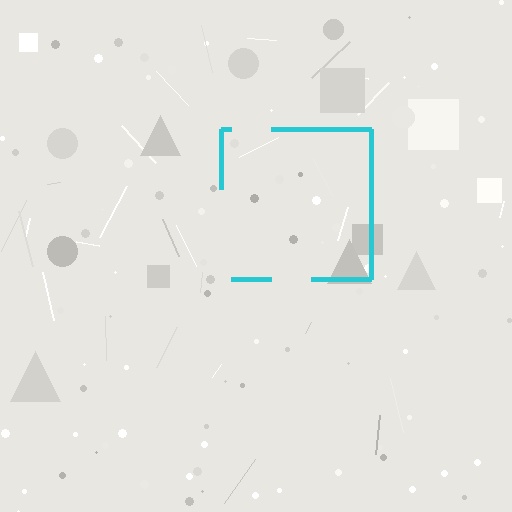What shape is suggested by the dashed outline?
The dashed outline suggests a square.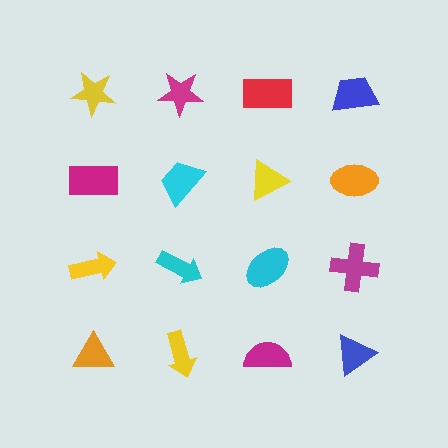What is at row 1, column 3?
A red rectangle.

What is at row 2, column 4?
An orange ellipse.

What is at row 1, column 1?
A yellow star.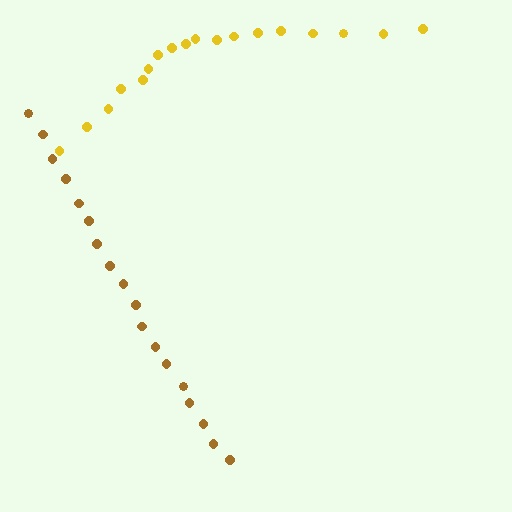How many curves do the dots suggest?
There are 2 distinct paths.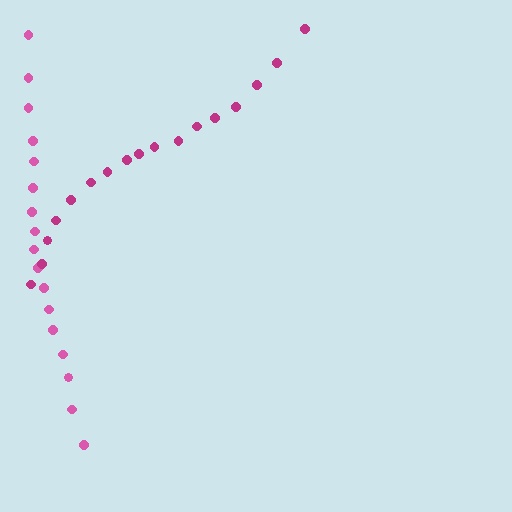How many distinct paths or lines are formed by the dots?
There are 2 distinct paths.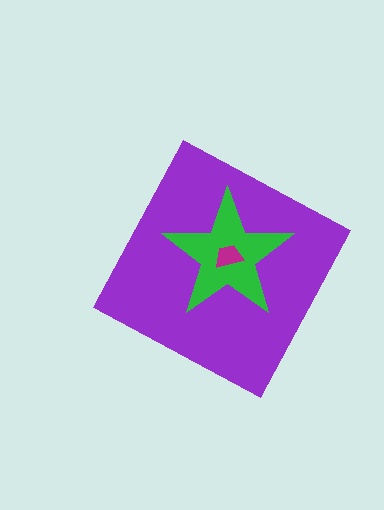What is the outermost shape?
The purple diamond.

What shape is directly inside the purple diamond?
The green star.